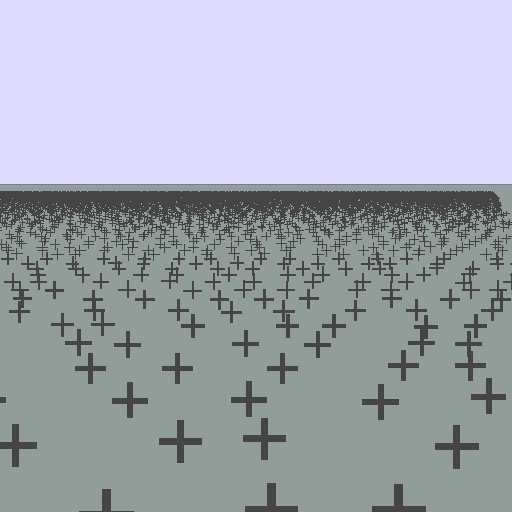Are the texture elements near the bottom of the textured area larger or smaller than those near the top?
Larger. Near the bottom, elements are closer to the viewer and appear at a bigger on-screen size.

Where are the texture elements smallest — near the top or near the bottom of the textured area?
Near the top.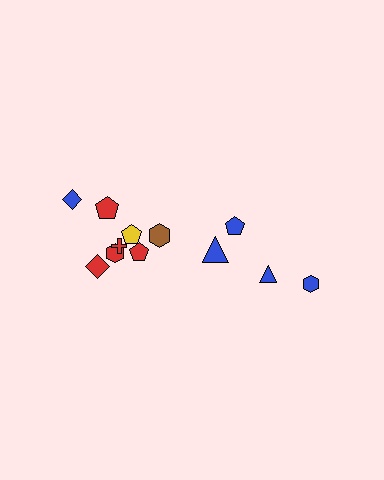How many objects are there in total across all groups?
There are 12 objects.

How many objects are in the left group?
There are 8 objects.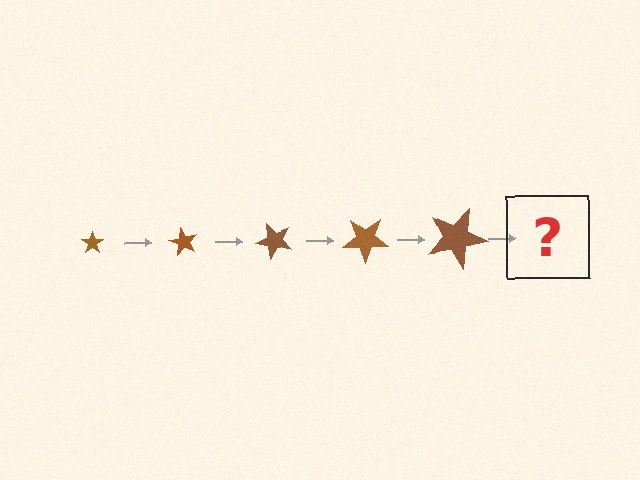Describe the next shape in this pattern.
It should be a star, larger than the previous one and rotated 300 degrees from the start.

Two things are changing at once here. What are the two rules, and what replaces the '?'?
The two rules are that the star grows larger each step and it rotates 60 degrees each step. The '?' should be a star, larger than the previous one and rotated 300 degrees from the start.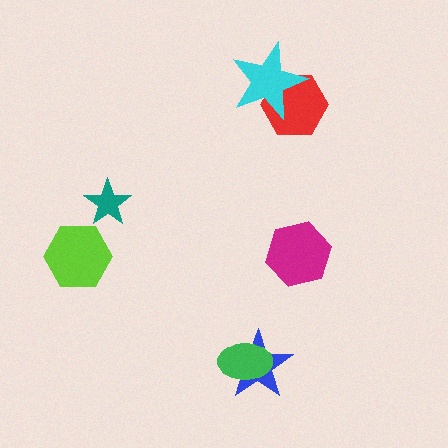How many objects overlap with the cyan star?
1 object overlaps with the cyan star.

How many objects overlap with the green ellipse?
1 object overlaps with the green ellipse.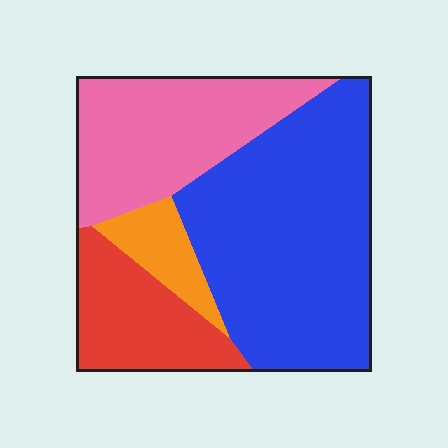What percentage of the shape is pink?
Pink covers about 25% of the shape.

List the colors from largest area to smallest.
From largest to smallest: blue, pink, red, orange.